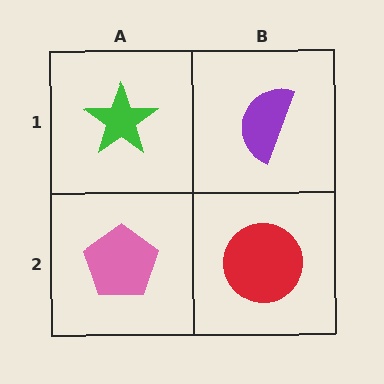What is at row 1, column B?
A purple semicircle.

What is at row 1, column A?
A green star.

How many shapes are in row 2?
2 shapes.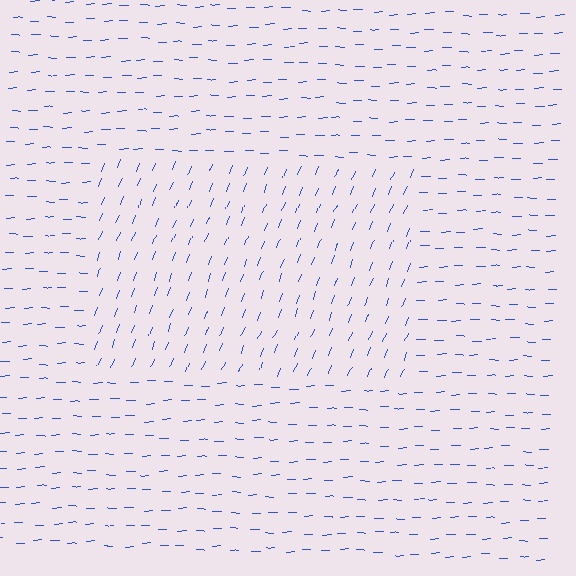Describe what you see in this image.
The image is filled with small blue line segments. A rectangle region in the image has lines oriented differently from the surrounding lines, creating a visible texture boundary.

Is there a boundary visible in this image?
Yes, there is a texture boundary formed by a change in line orientation.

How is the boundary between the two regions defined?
The boundary is defined purely by a change in line orientation (approximately 66 degrees difference). All lines are the same color and thickness.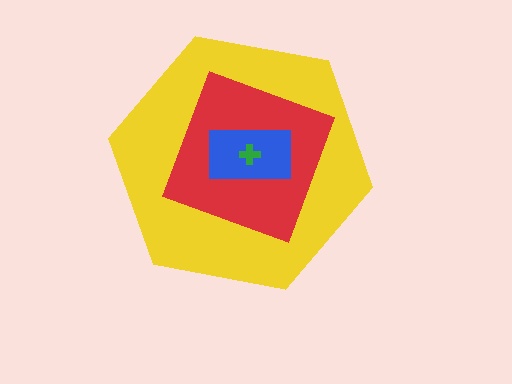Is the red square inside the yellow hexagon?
Yes.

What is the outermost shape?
The yellow hexagon.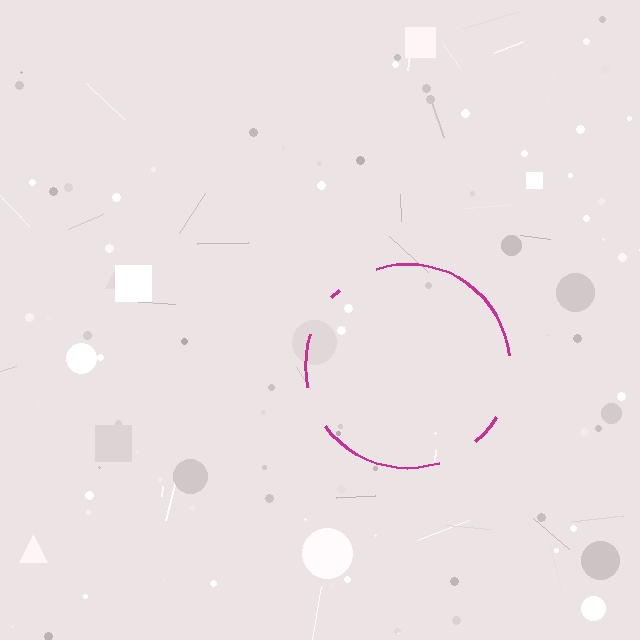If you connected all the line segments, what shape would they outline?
They would outline a circle.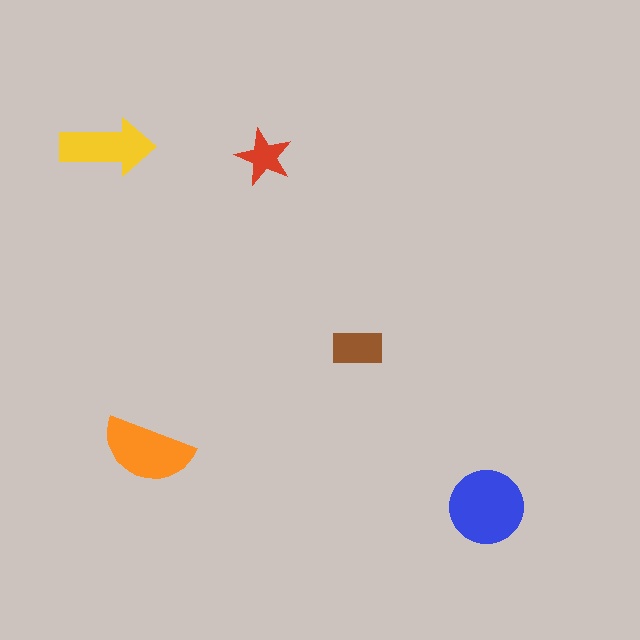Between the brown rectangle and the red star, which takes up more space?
The brown rectangle.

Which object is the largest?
The blue circle.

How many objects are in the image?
There are 5 objects in the image.